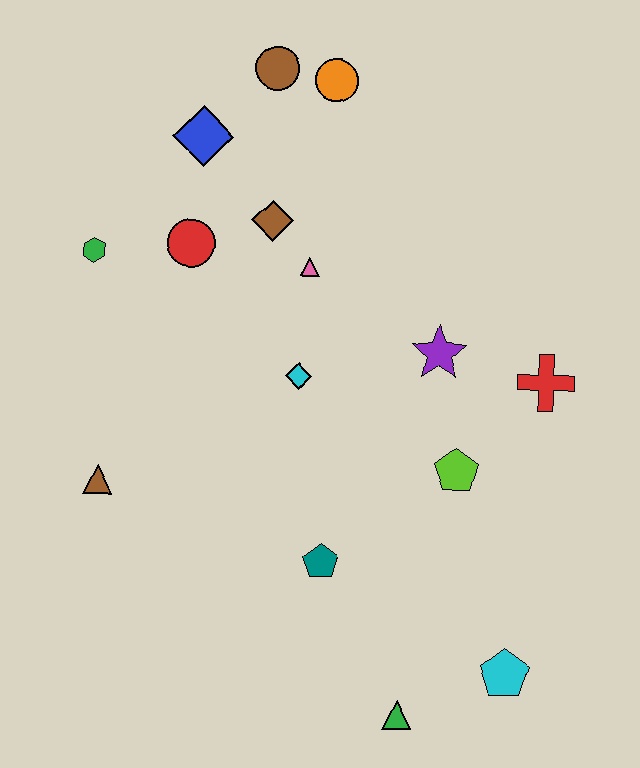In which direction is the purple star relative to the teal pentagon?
The purple star is above the teal pentagon.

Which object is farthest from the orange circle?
The green triangle is farthest from the orange circle.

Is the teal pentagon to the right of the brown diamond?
Yes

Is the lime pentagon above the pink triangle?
No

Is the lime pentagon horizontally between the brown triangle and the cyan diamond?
No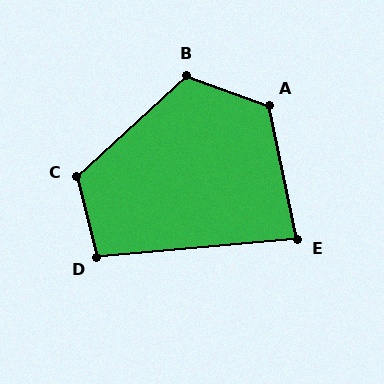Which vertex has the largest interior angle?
A, at approximately 121 degrees.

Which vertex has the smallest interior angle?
E, at approximately 83 degrees.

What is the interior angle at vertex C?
Approximately 119 degrees (obtuse).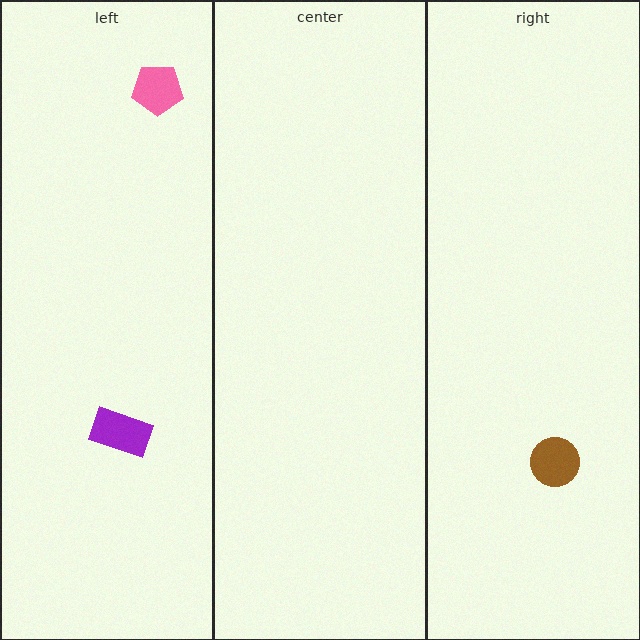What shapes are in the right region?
The brown circle.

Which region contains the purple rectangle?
The left region.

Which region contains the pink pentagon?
The left region.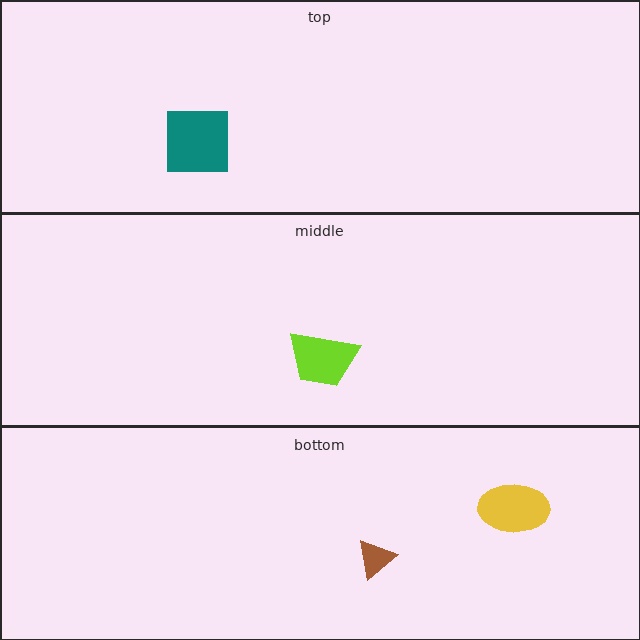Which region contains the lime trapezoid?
The middle region.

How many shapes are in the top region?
1.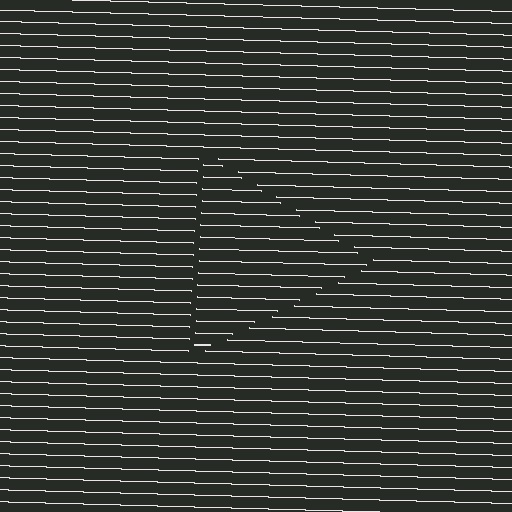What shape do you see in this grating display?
An illusory triangle. The interior of the shape contains the same grating, shifted by half a period — the contour is defined by the phase discontinuity where line-ends from the inner and outer gratings abut.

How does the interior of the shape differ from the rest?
The interior of the shape contains the same grating, shifted by half a period — the contour is defined by the phase discontinuity where line-ends from the inner and outer gratings abut.